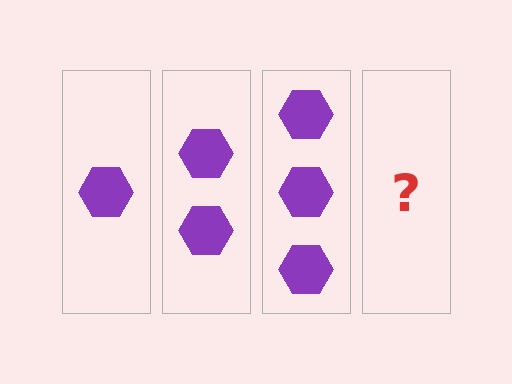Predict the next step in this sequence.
The next step is 4 hexagons.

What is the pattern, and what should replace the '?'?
The pattern is that each step adds one more hexagon. The '?' should be 4 hexagons.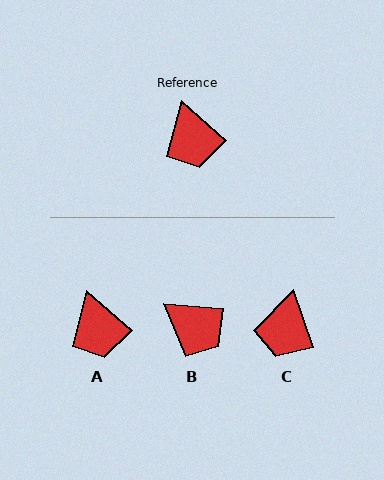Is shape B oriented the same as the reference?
No, it is off by about 37 degrees.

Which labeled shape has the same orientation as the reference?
A.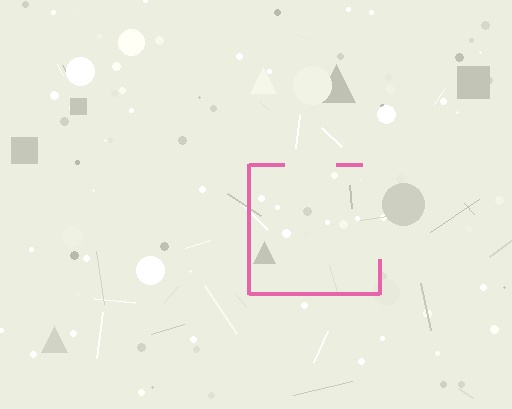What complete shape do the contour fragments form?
The contour fragments form a square.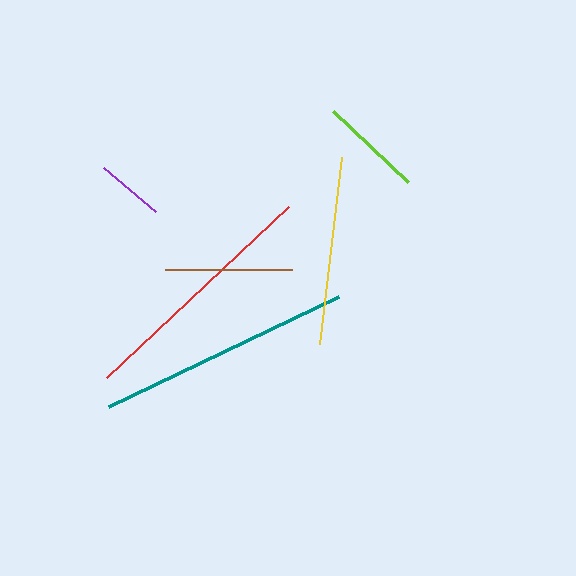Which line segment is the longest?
The teal line is the longest at approximately 255 pixels.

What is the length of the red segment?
The red segment is approximately 249 pixels long.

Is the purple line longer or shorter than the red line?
The red line is longer than the purple line.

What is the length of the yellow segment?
The yellow segment is approximately 188 pixels long.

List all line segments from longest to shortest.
From longest to shortest: teal, red, yellow, brown, lime, purple.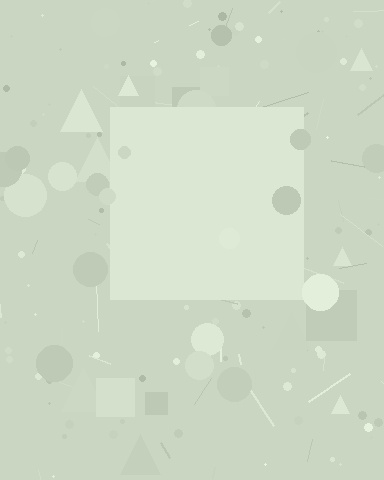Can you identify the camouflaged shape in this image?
The camouflaged shape is a square.